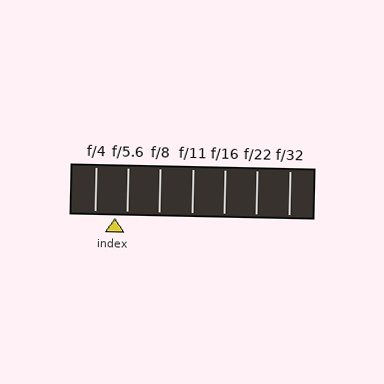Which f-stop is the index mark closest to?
The index mark is closest to f/5.6.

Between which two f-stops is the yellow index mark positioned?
The index mark is between f/4 and f/5.6.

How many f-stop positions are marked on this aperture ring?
There are 7 f-stop positions marked.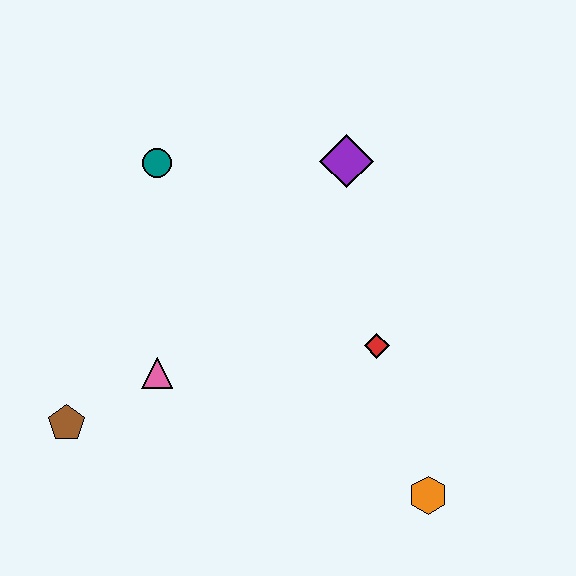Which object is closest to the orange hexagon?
The red diamond is closest to the orange hexagon.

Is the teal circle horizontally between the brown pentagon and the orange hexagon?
Yes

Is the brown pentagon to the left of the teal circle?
Yes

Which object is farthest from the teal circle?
The orange hexagon is farthest from the teal circle.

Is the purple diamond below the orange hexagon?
No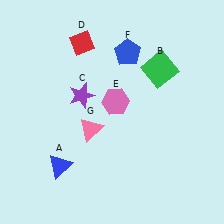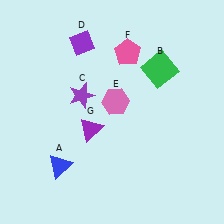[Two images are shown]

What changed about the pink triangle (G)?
In Image 1, G is pink. In Image 2, it changed to purple.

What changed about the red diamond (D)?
In Image 1, D is red. In Image 2, it changed to purple.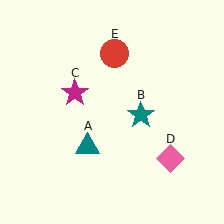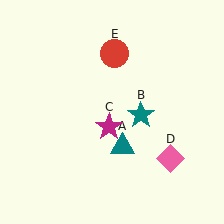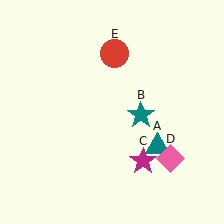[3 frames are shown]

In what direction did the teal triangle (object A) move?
The teal triangle (object A) moved right.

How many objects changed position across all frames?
2 objects changed position: teal triangle (object A), magenta star (object C).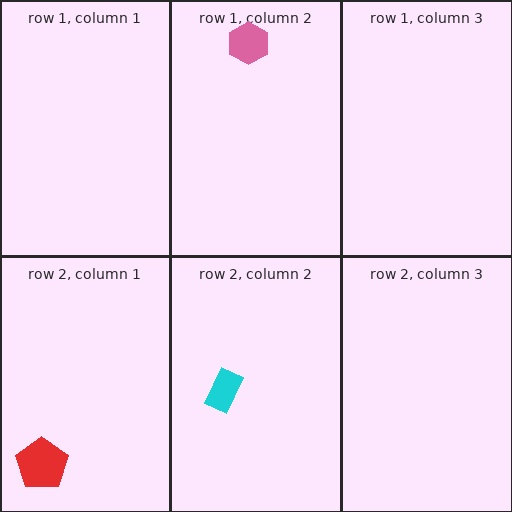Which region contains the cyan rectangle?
The row 2, column 2 region.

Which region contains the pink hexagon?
The row 1, column 2 region.